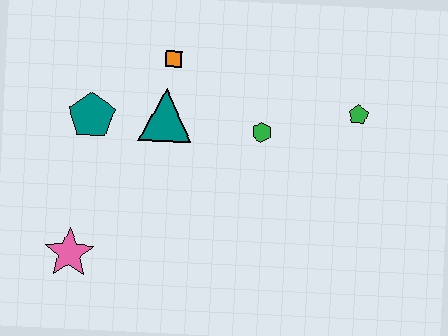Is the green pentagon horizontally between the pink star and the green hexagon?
No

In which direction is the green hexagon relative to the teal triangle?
The green hexagon is to the right of the teal triangle.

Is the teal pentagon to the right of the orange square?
No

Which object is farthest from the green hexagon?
The pink star is farthest from the green hexagon.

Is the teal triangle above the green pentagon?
No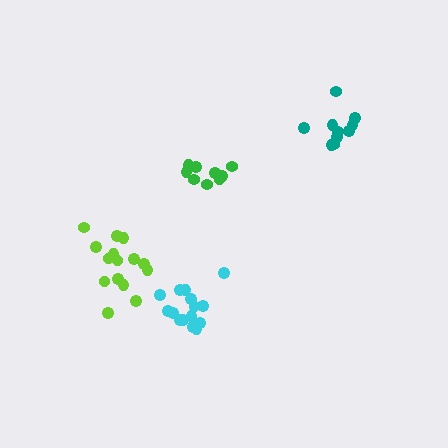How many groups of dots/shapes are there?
There are 4 groups.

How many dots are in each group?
Group 1: 15 dots, Group 2: 15 dots, Group 3: 9 dots, Group 4: 10 dots (49 total).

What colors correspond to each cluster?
The clusters are colored: cyan, lime, green, teal.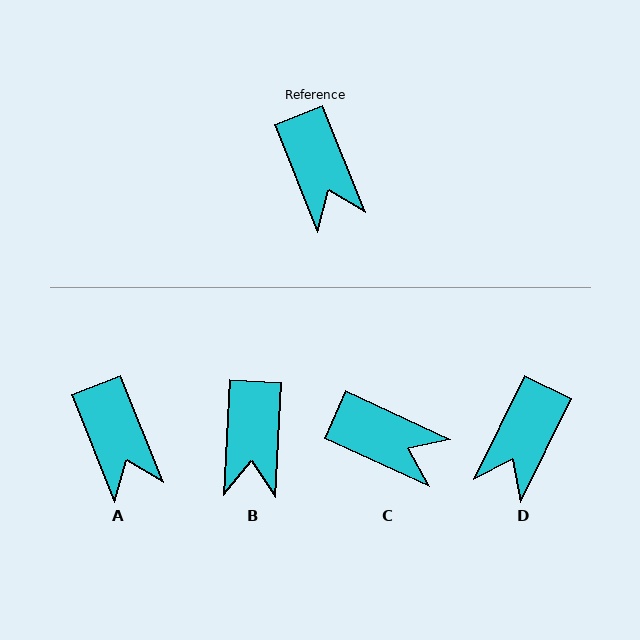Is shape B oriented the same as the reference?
No, it is off by about 24 degrees.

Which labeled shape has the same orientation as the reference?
A.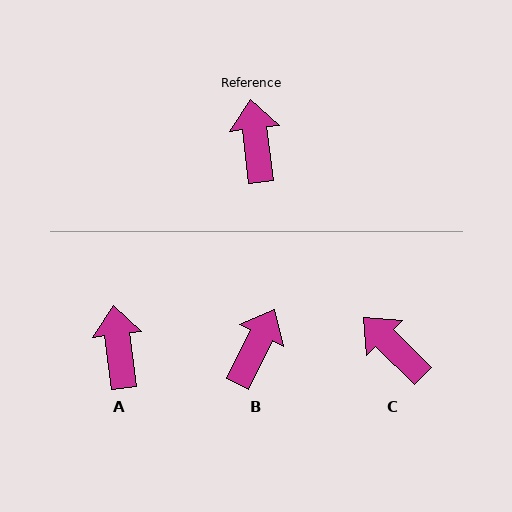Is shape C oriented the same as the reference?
No, it is off by about 38 degrees.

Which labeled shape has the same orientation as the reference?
A.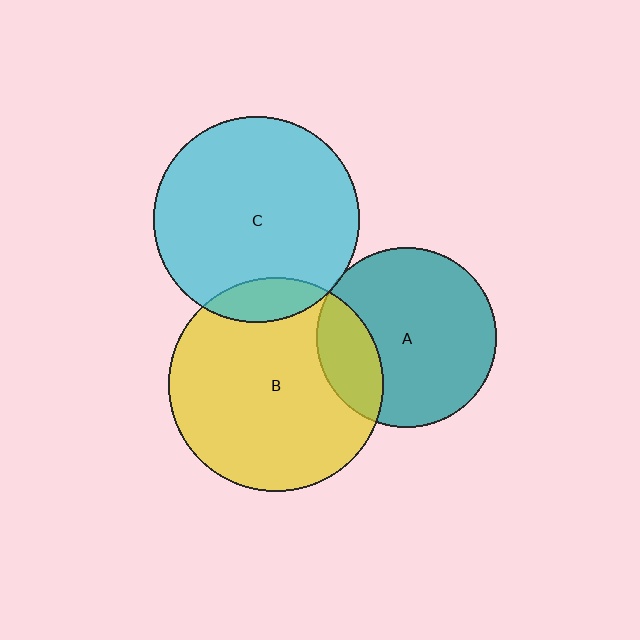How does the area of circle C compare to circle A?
Approximately 1.3 times.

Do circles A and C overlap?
Yes.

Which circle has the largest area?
Circle B (yellow).